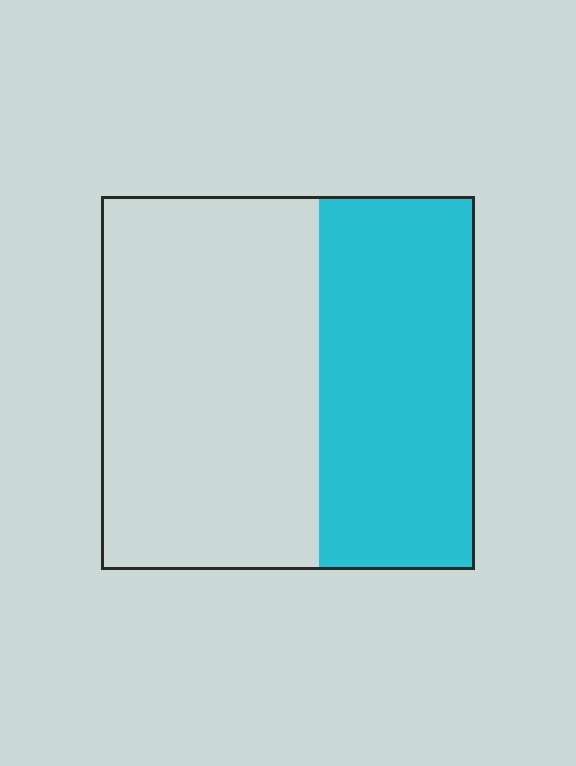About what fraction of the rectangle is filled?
About two fifths (2/5).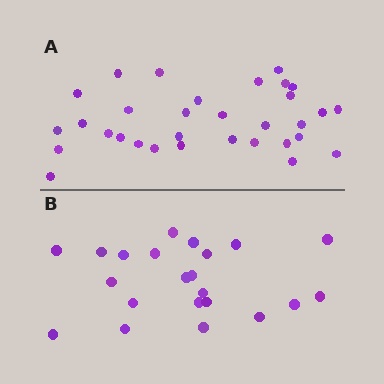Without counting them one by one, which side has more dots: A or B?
Region A (the top region) has more dots.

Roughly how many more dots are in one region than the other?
Region A has roughly 10 or so more dots than region B.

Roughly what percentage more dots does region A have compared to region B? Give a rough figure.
About 45% more.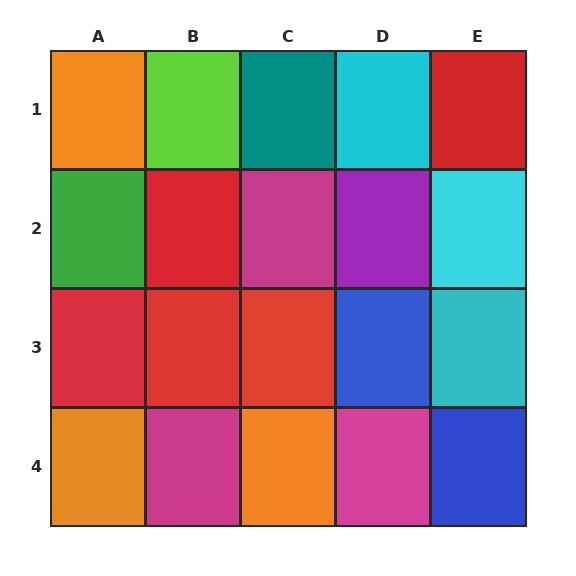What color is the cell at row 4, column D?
Magenta.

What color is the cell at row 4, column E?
Blue.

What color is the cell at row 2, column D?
Purple.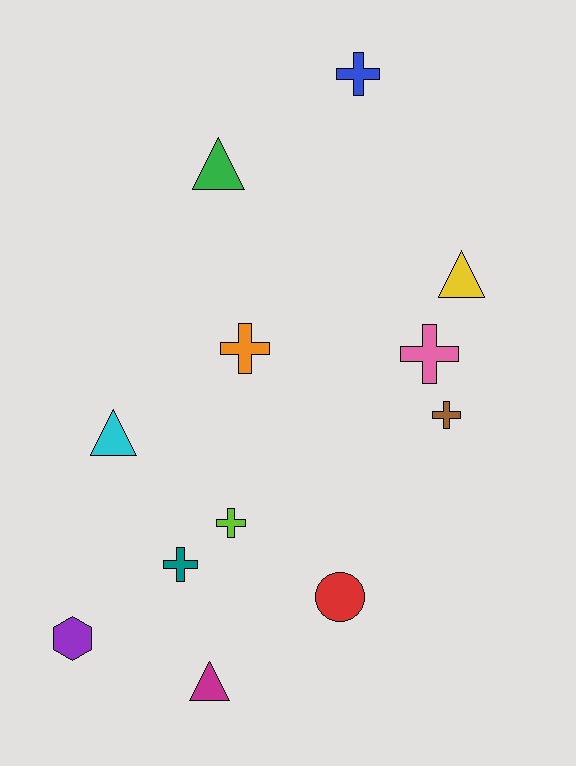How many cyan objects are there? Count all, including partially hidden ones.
There is 1 cyan object.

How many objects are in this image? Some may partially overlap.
There are 12 objects.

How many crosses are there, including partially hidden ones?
There are 6 crosses.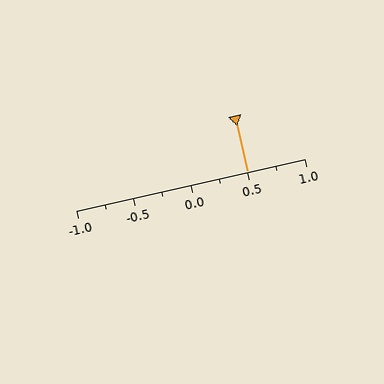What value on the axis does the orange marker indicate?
The marker indicates approximately 0.5.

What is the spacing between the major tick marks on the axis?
The major ticks are spaced 0.5 apart.